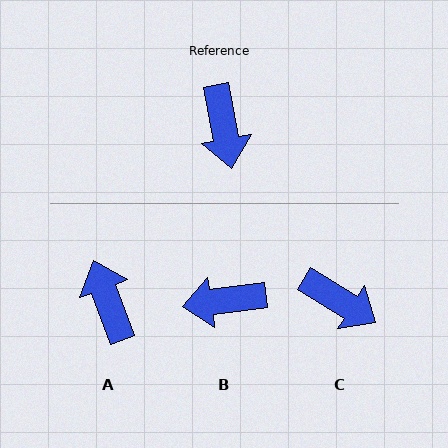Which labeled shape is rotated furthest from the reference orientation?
A, about 170 degrees away.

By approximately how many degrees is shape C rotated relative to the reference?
Approximately 48 degrees counter-clockwise.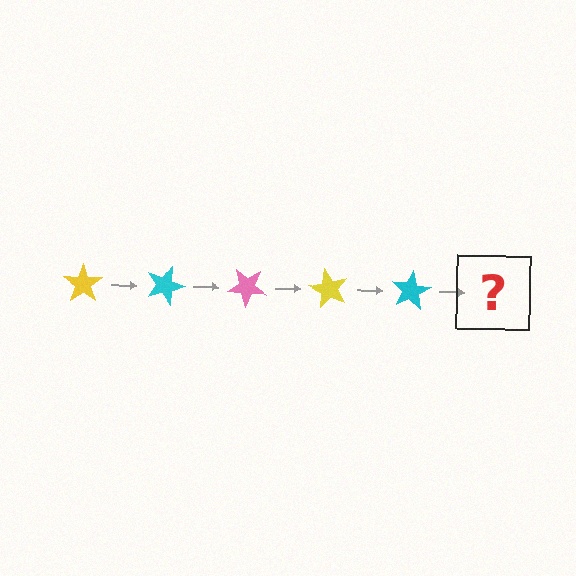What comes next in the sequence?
The next element should be a pink star, rotated 100 degrees from the start.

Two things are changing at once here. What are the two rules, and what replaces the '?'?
The two rules are that it rotates 20 degrees each step and the color cycles through yellow, cyan, and pink. The '?' should be a pink star, rotated 100 degrees from the start.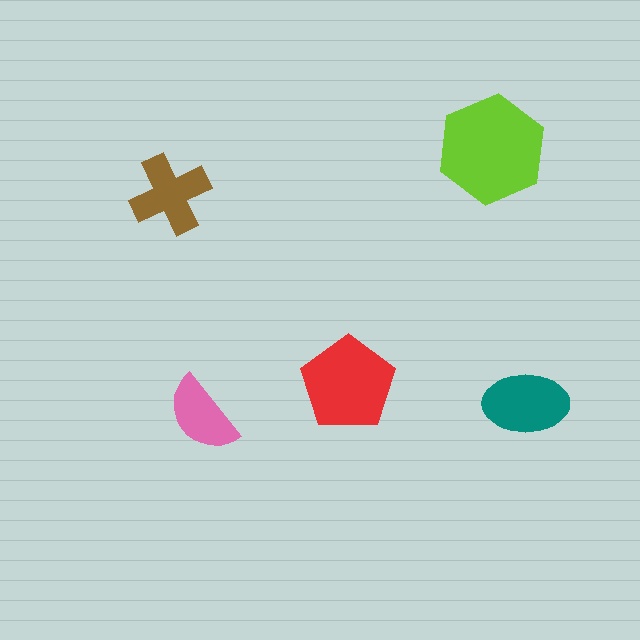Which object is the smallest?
The pink semicircle.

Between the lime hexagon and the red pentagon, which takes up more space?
The lime hexagon.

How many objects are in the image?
There are 5 objects in the image.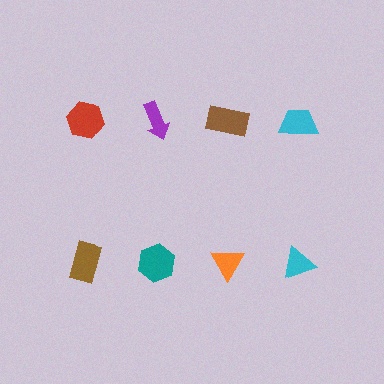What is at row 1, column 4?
A cyan trapezoid.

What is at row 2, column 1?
A brown rectangle.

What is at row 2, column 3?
An orange triangle.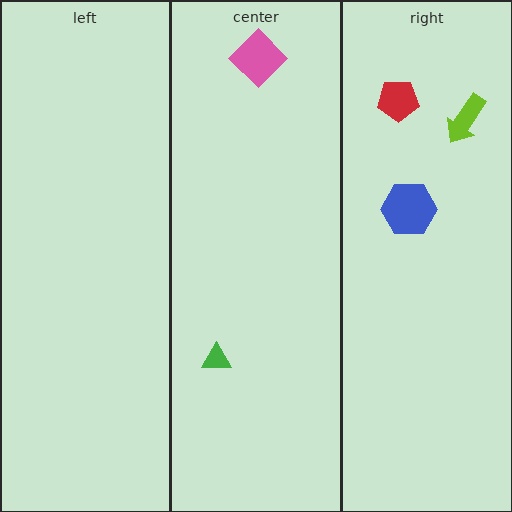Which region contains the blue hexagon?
The right region.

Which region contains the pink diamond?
The center region.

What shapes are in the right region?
The red pentagon, the lime arrow, the blue hexagon.